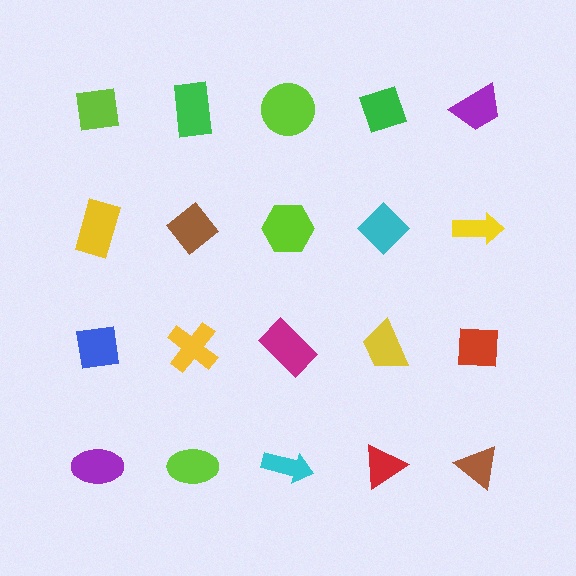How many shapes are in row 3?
5 shapes.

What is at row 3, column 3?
A magenta rectangle.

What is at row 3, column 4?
A yellow trapezoid.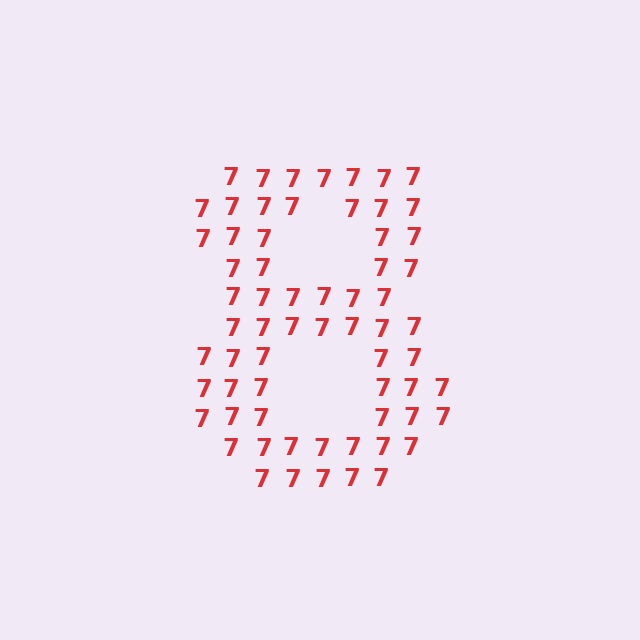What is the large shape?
The large shape is the digit 8.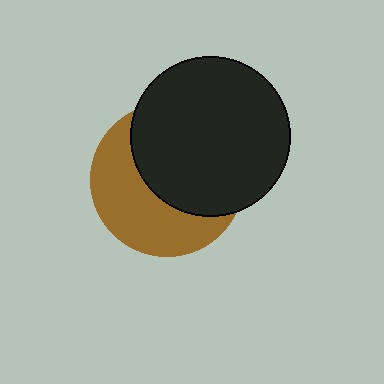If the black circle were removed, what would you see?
You would see the complete brown circle.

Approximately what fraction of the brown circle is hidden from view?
Roughly 54% of the brown circle is hidden behind the black circle.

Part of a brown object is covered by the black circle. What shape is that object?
It is a circle.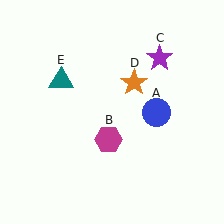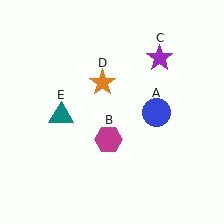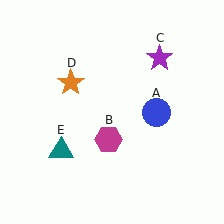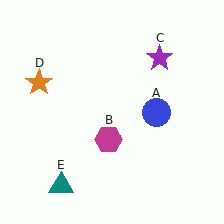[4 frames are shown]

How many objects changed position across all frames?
2 objects changed position: orange star (object D), teal triangle (object E).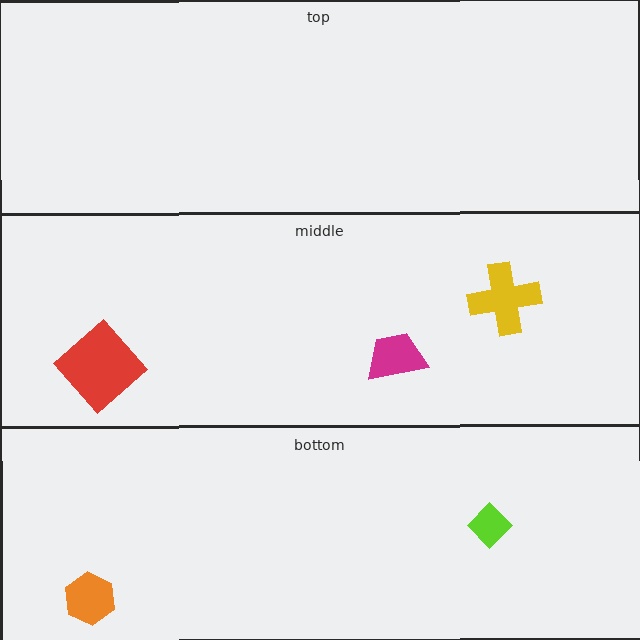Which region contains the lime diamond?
The bottom region.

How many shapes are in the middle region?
3.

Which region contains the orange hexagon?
The bottom region.